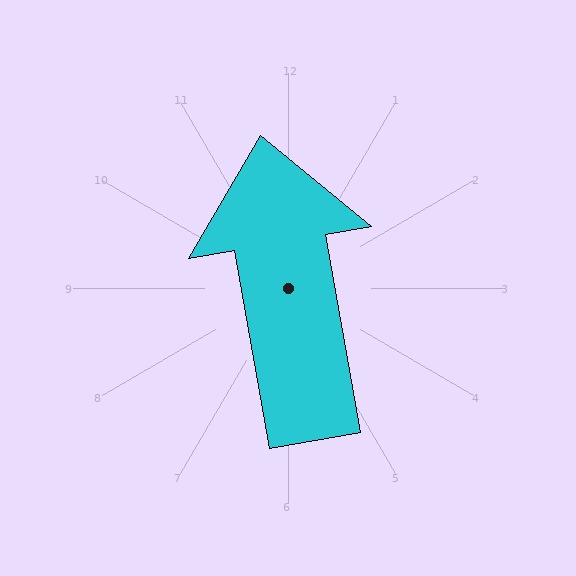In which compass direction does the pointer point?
North.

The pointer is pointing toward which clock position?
Roughly 12 o'clock.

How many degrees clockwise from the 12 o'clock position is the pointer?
Approximately 350 degrees.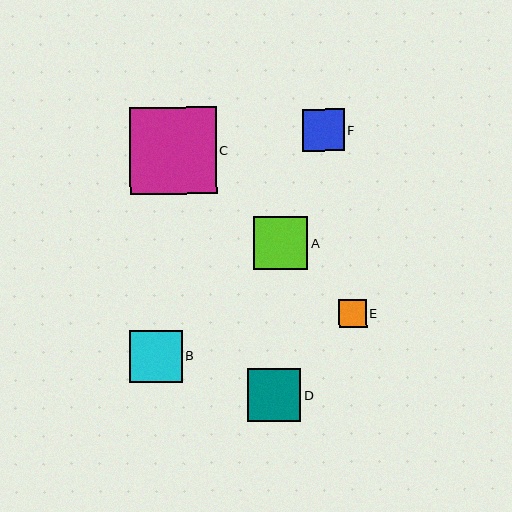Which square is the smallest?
Square E is the smallest with a size of approximately 28 pixels.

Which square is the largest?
Square C is the largest with a size of approximately 87 pixels.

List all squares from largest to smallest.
From largest to smallest: C, A, D, B, F, E.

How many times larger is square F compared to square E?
Square F is approximately 1.5 times the size of square E.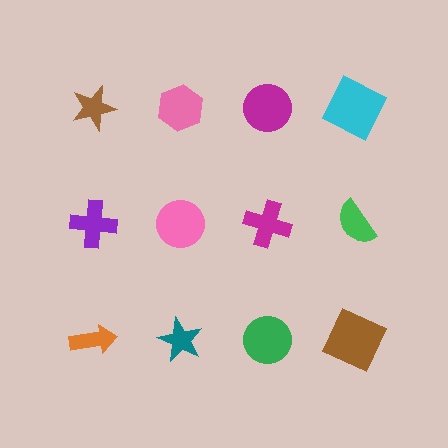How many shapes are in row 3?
4 shapes.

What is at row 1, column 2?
A pink hexagon.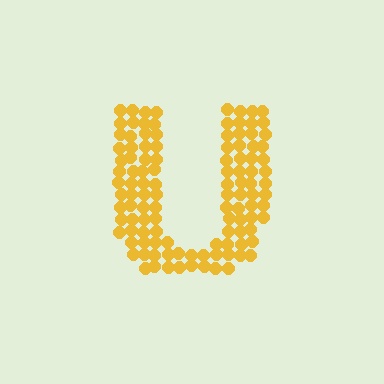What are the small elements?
The small elements are circles.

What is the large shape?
The large shape is the letter U.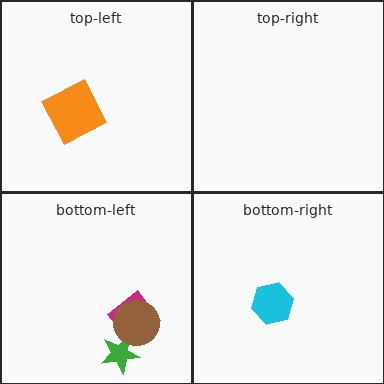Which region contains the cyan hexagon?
The bottom-right region.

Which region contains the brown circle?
The bottom-left region.